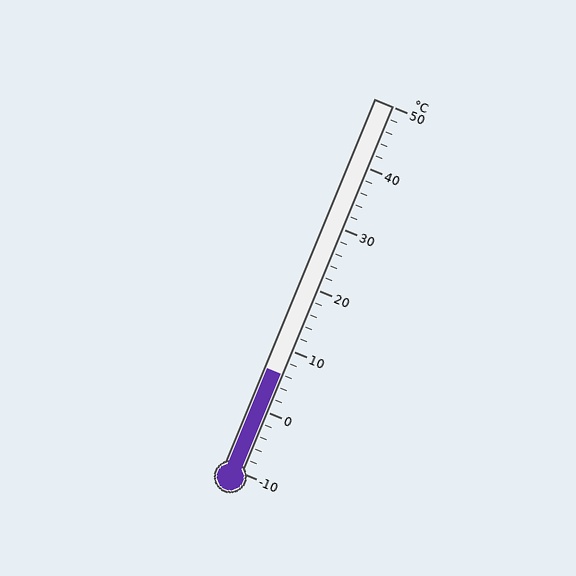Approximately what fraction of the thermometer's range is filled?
The thermometer is filled to approximately 25% of its range.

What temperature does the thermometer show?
The thermometer shows approximately 6°C.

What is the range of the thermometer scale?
The thermometer scale ranges from -10°C to 50°C.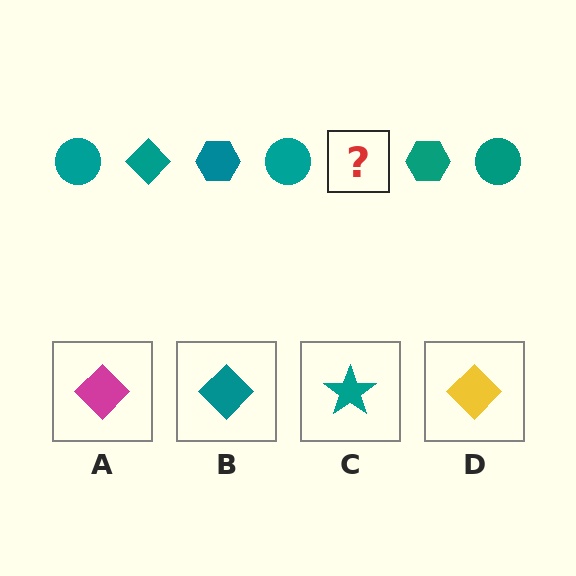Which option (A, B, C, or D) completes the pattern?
B.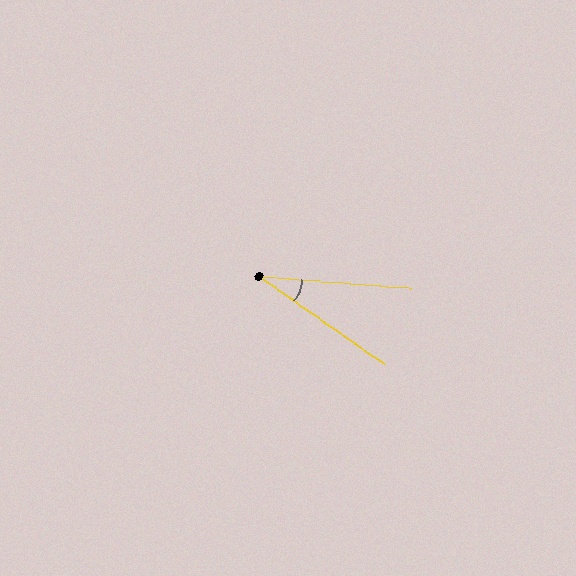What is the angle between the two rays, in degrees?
Approximately 30 degrees.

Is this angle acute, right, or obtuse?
It is acute.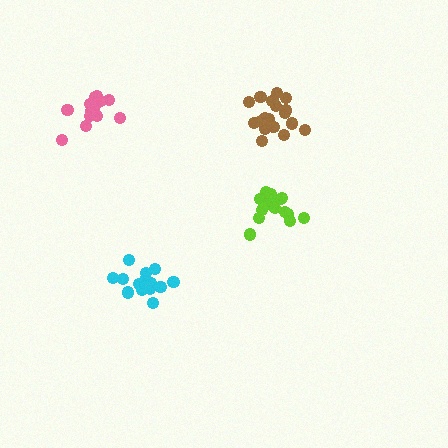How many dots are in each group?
Group 1: 16 dots, Group 2: 14 dots, Group 3: 18 dots, Group 4: 17 dots (65 total).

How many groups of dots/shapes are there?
There are 4 groups.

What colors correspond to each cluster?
The clusters are colored: lime, pink, brown, cyan.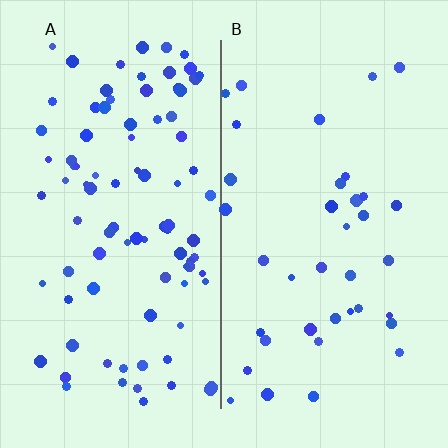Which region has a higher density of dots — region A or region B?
A (the left).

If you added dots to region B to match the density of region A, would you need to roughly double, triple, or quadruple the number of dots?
Approximately double.